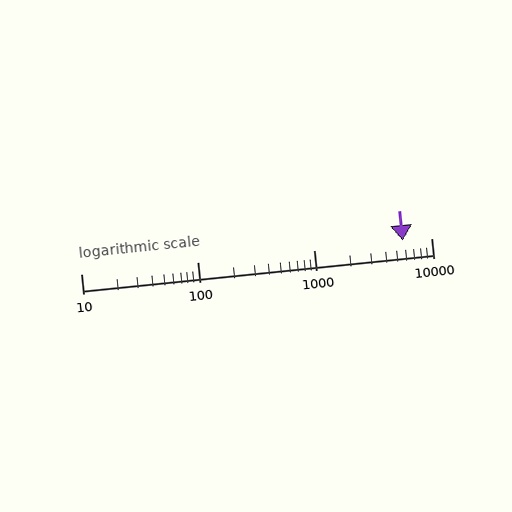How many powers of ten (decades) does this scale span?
The scale spans 3 decades, from 10 to 10000.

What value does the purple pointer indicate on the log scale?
The pointer indicates approximately 5700.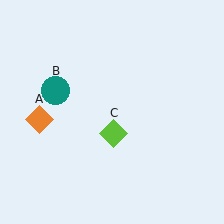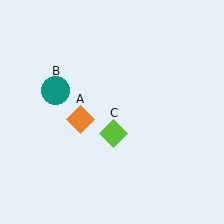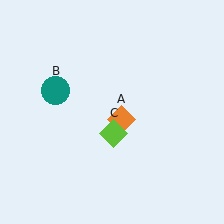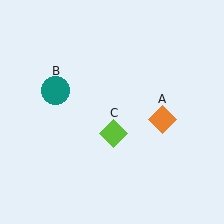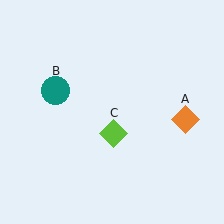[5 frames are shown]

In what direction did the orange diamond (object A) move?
The orange diamond (object A) moved right.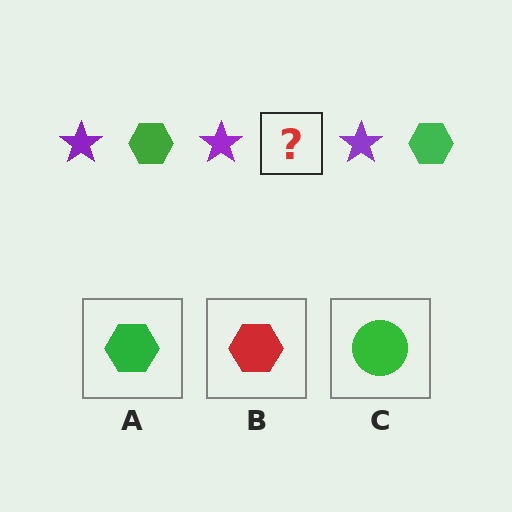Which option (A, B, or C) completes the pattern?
A.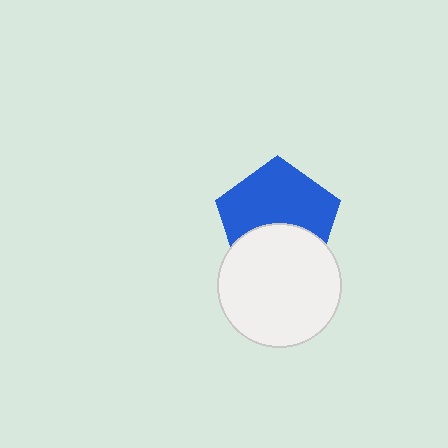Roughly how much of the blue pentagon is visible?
About half of it is visible (roughly 62%).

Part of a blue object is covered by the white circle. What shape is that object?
It is a pentagon.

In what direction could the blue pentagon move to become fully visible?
The blue pentagon could move up. That would shift it out from behind the white circle entirely.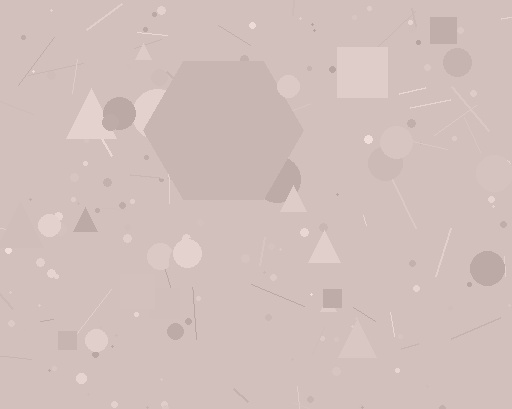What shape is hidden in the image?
A hexagon is hidden in the image.